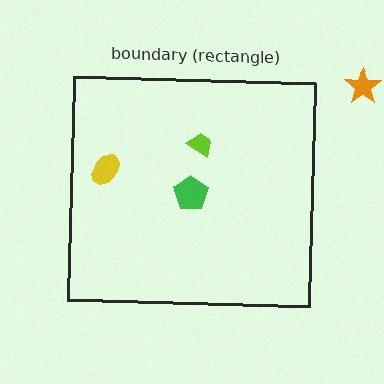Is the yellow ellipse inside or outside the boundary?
Inside.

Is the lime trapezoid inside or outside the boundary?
Inside.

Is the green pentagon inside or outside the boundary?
Inside.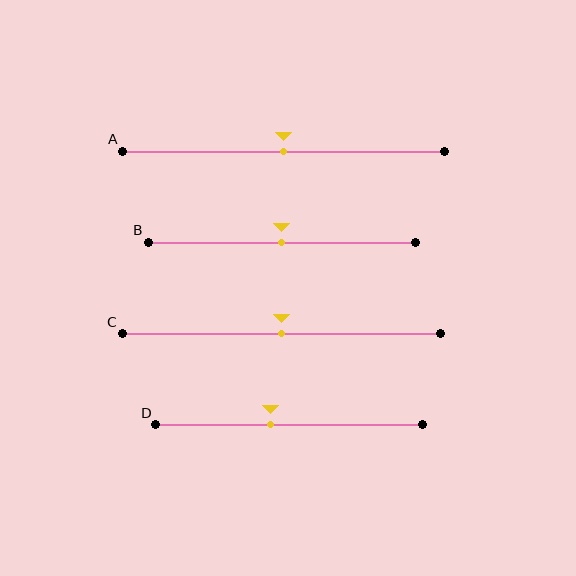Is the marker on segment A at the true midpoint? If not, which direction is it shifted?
Yes, the marker on segment A is at the true midpoint.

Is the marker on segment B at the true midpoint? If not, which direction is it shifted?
Yes, the marker on segment B is at the true midpoint.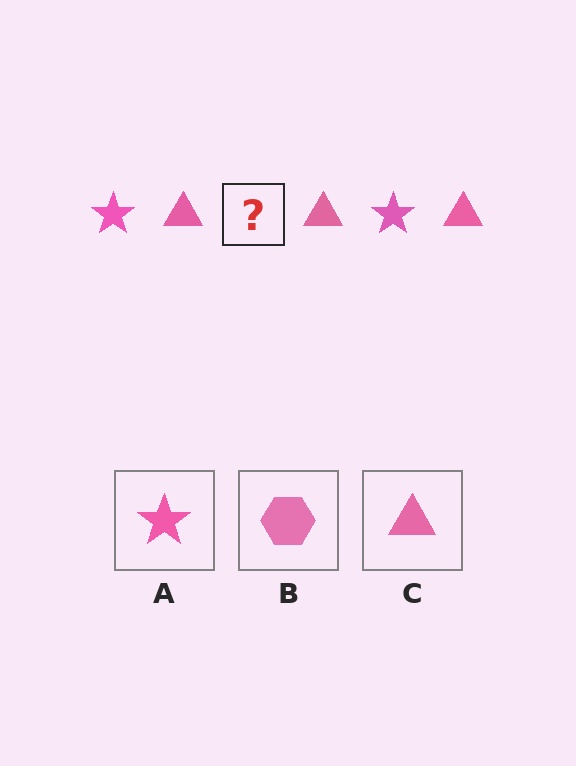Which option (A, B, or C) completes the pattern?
A.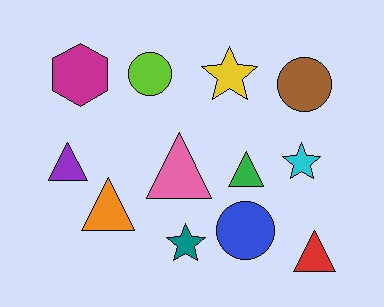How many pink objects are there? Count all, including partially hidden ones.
There is 1 pink object.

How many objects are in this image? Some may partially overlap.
There are 12 objects.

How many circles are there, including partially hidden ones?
There are 3 circles.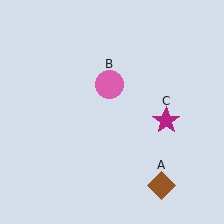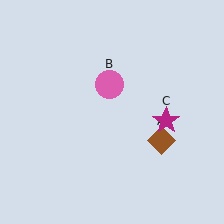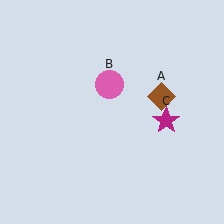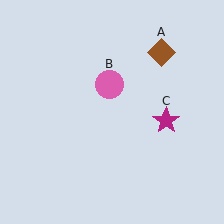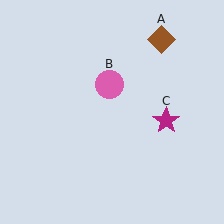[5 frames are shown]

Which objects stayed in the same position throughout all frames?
Pink circle (object B) and magenta star (object C) remained stationary.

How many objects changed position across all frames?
1 object changed position: brown diamond (object A).